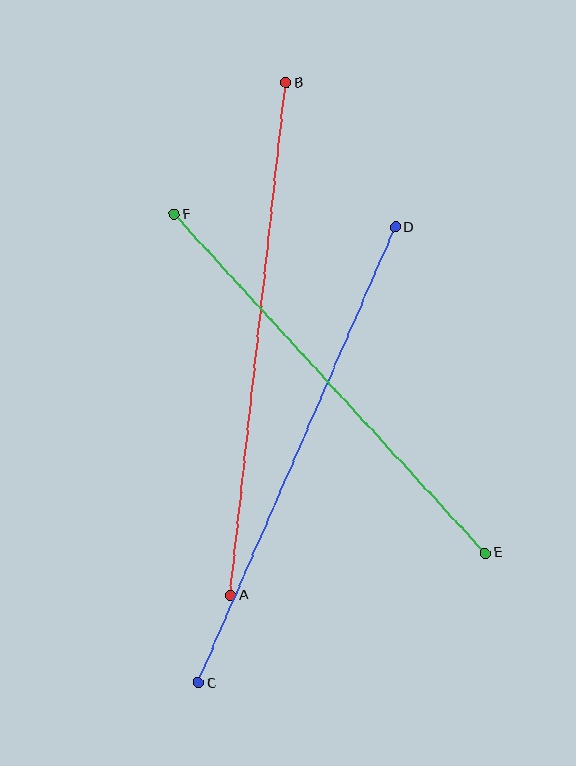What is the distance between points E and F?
The distance is approximately 459 pixels.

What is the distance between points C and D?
The distance is approximately 496 pixels.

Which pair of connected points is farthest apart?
Points A and B are farthest apart.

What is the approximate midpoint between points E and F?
The midpoint is at approximately (330, 384) pixels.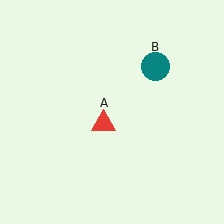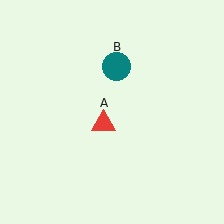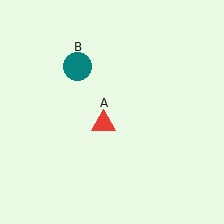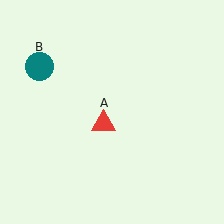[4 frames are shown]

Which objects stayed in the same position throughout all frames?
Red triangle (object A) remained stationary.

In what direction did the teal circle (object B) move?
The teal circle (object B) moved left.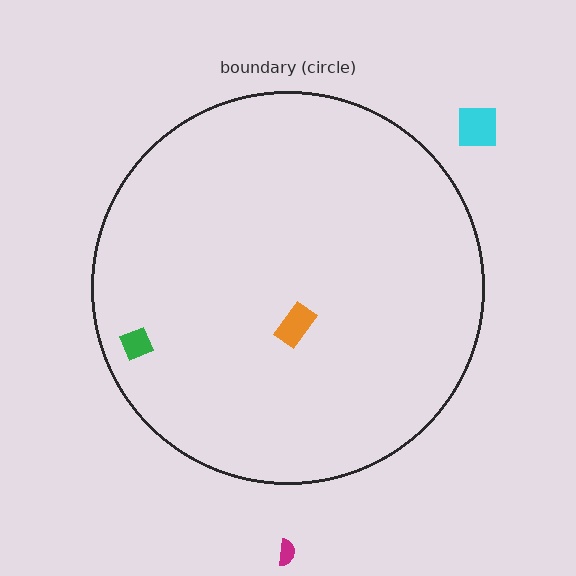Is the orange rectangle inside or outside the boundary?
Inside.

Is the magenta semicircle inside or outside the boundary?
Outside.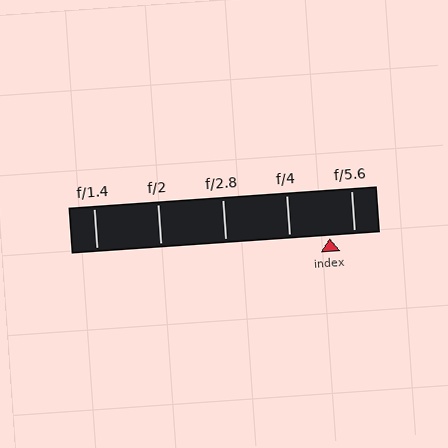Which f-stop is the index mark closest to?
The index mark is closest to f/5.6.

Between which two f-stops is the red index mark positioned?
The index mark is between f/4 and f/5.6.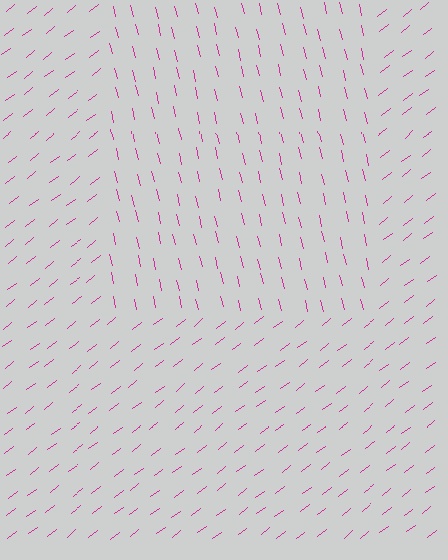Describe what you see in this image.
The image is filled with small magenta line segments. A rectangle region in the image has lines oriented differently from the surrounding lines, creating a visible texture boundary.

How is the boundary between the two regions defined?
The boundary is defined purely by a change in line orientation (approximately 66 degrees difference). All lines are the same color and thickness.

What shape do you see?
I see a rectangle.